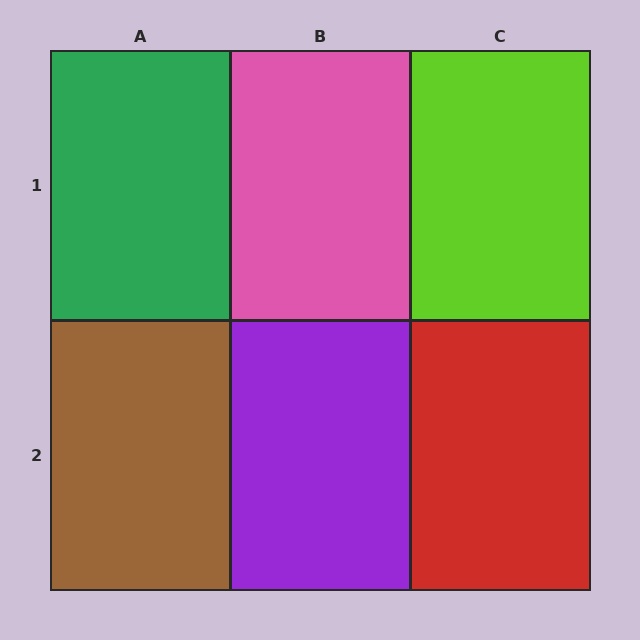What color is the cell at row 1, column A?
Green.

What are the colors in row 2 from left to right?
Brown, purple, red.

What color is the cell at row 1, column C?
Lime.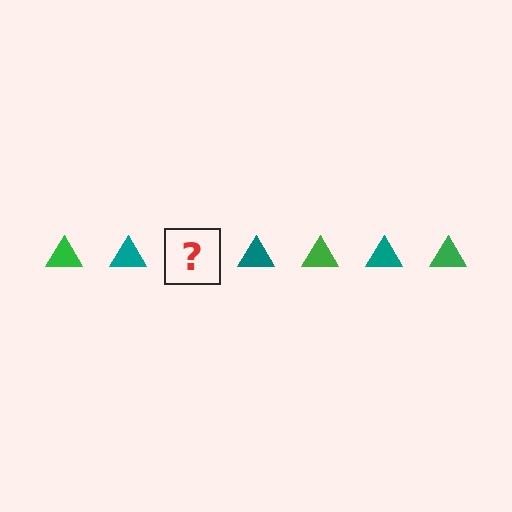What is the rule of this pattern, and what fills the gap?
The rule is that the pattern cycles through green, teal triangles. The gap should be filled with a green triangle.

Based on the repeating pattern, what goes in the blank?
The blank should be a green triangle.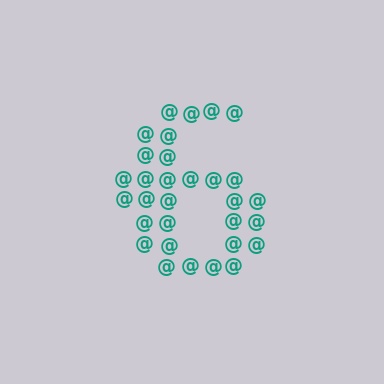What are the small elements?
The small elements are at signs.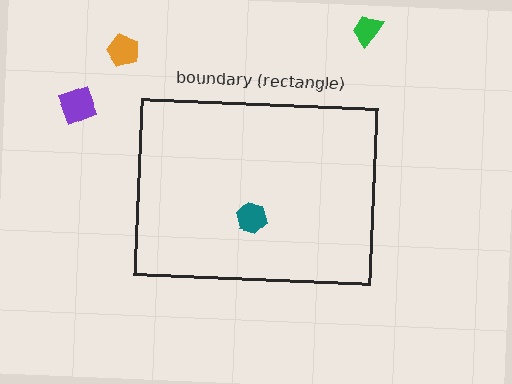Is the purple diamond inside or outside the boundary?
Outside.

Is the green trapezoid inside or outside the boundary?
Outside.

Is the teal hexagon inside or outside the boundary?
Inside.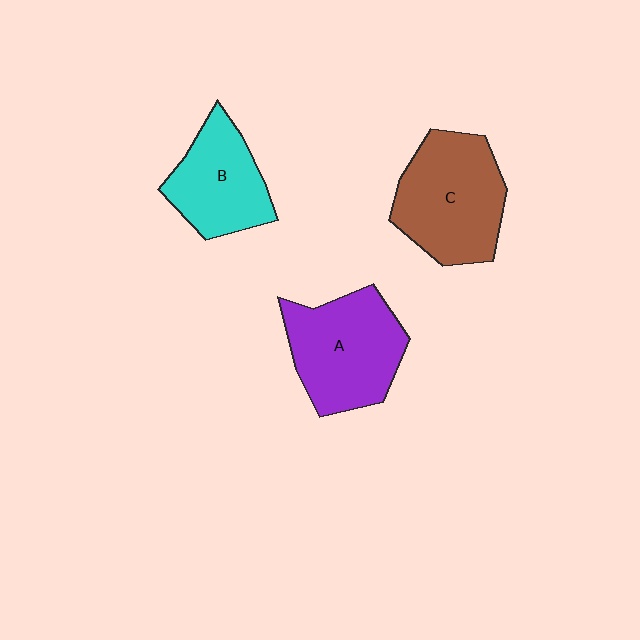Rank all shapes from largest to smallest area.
From largest to smallest: C (brown), A (purple), B (cyan).